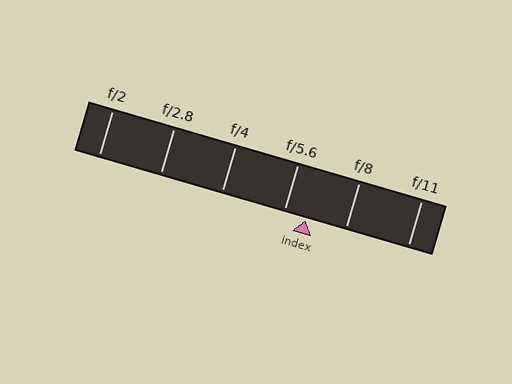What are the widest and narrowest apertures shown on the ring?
The widest aperture shown is f/2 and the narrowest is f/11.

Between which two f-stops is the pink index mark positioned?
The index mark is between f/5.6 and f/8.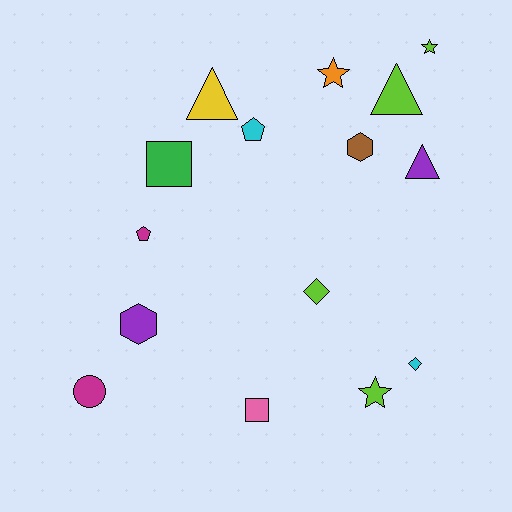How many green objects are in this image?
There is 1 green object.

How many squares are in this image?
There are 2 squares.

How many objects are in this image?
There are 15 objects.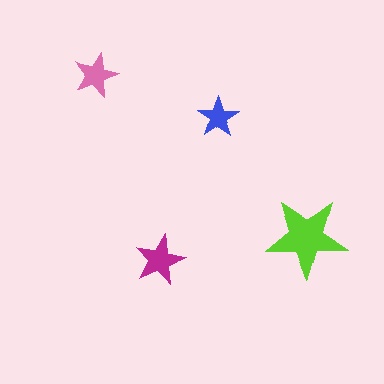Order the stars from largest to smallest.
the lime one, the magenta one, the pink one, the blue one.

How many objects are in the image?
There are 4 objects in the image.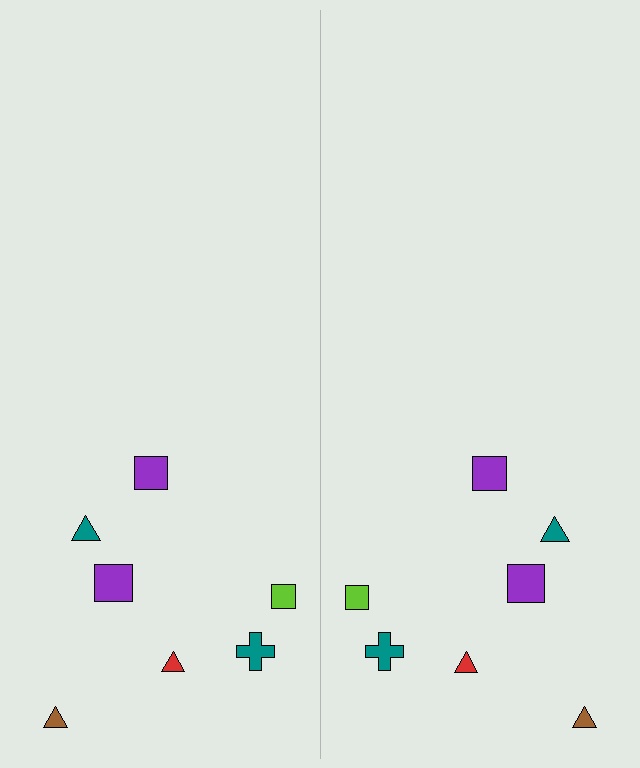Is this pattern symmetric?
Yes, this pattern has bilateral (reflection) symmetry.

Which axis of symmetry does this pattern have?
The pattern has a vertical axis of symmetry running through the center of the image.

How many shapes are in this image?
There are 14 shapes in this image.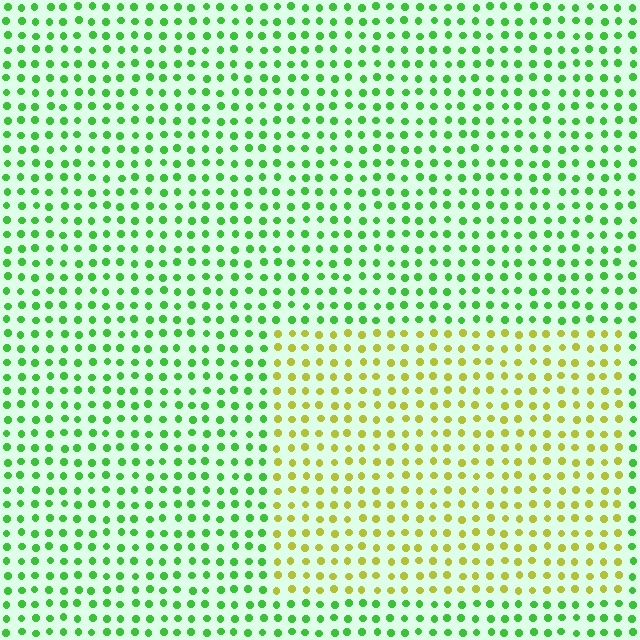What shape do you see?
I see a rectangle.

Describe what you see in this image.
The image is filled with small green elements in a uniform arrangement. A rectangle-shaped region is visible where the elements are tinted to a slightly different hue, forming a subtle color boundary.